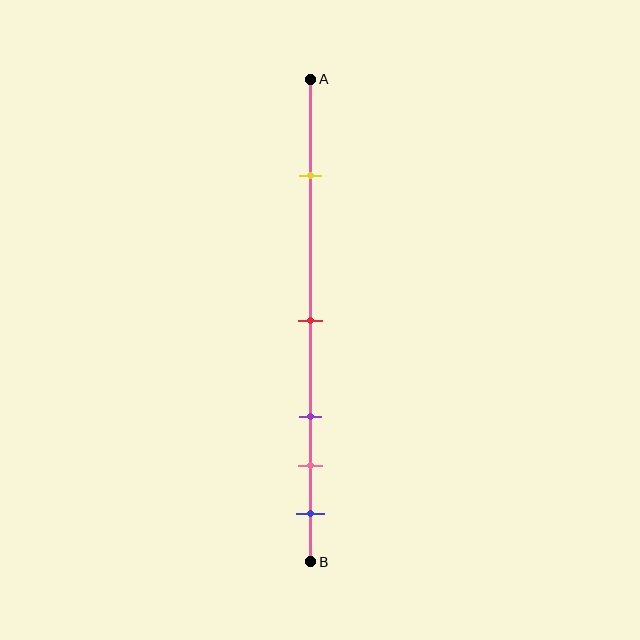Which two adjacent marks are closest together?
The pink and blue marks are the closest adjacent pair.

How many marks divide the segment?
There are 5 marks dividing the segment.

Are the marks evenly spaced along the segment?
No, the marks are not evenly spaced.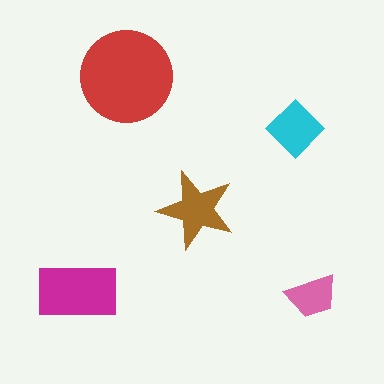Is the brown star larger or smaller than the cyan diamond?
Larger.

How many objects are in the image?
There are 5 objects in the image.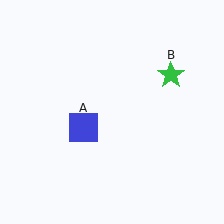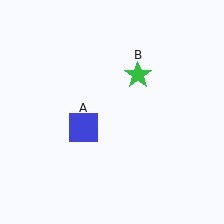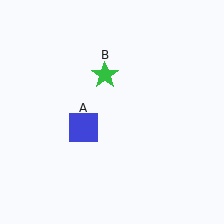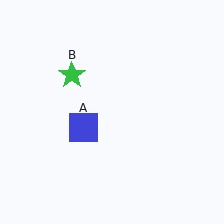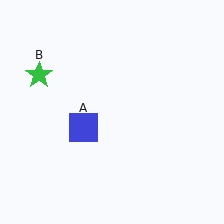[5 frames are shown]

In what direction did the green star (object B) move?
The green star (object B) moved left.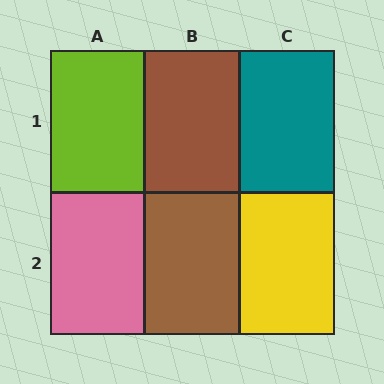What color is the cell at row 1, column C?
Teal.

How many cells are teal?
1 cell is teal.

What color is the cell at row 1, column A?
Lime.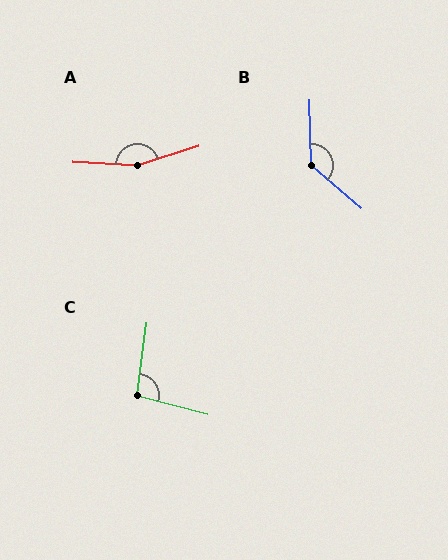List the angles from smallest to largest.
C (98°), B (132°), A (159°).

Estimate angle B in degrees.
Approximately 132 degrees.